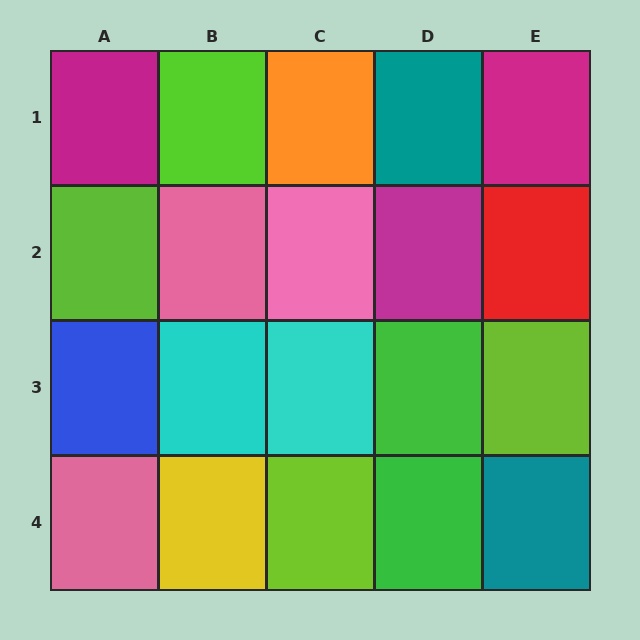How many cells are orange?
1 cell is orange.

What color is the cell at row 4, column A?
Pink.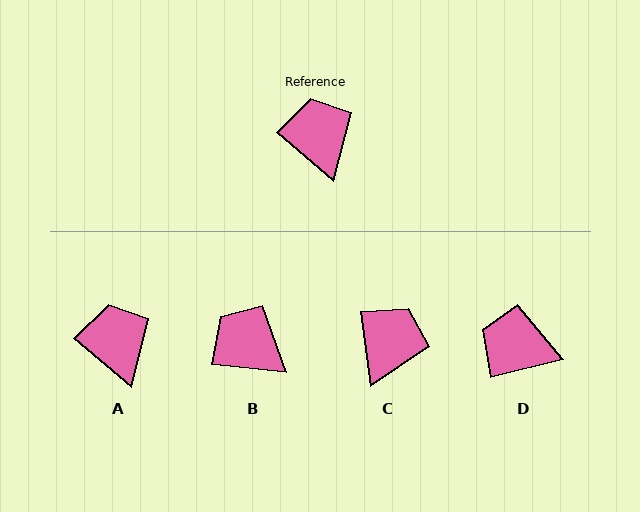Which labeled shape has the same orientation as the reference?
A.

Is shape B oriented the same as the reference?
No, it is off by about 34 degrees.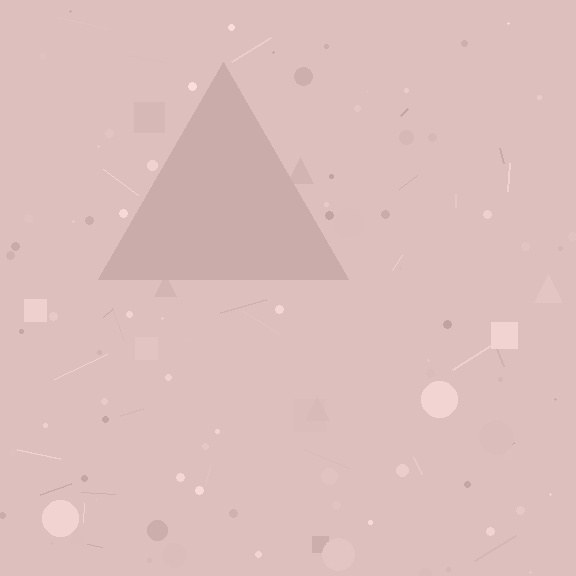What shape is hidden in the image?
A triangle is hidden in the image.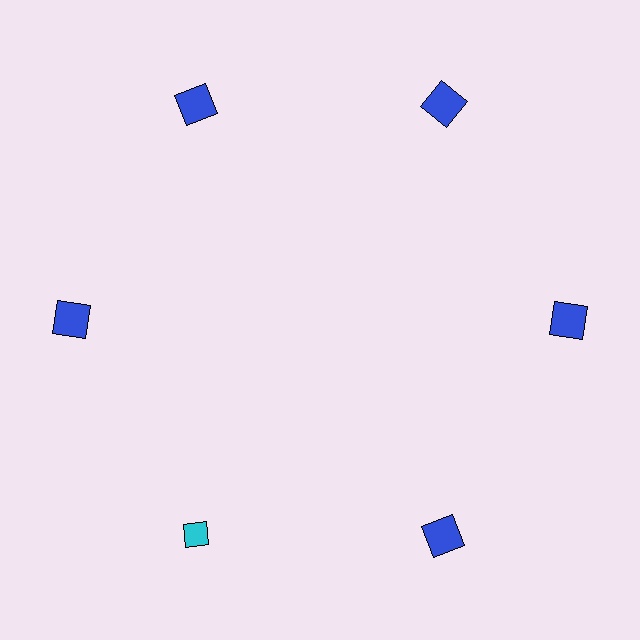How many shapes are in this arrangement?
There are 6 shapes arranged in a ring pattern.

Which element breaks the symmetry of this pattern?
The cyan diamond at roughly the 7 o'clock position breaks the symmetry. All other shapes are blue squares.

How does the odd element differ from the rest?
It differs in both color (cyan instead of blue) and shape (diamond instead of square).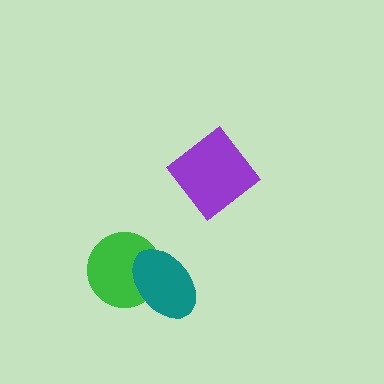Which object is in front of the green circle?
The teal ellipse is in front of the green circle.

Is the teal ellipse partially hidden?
No, no other shape covers it.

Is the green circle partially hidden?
Yes, it is partially covered by another shape.